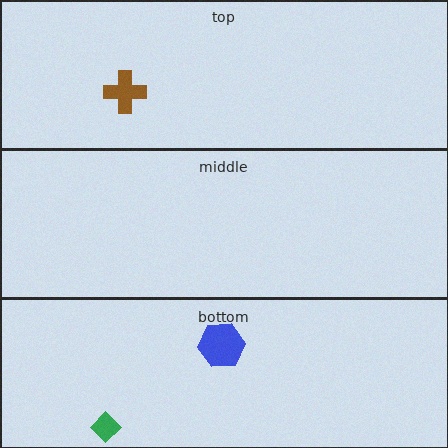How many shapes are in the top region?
1.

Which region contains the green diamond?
The bottom region.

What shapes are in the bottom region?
The blue hexagon, the green diamond.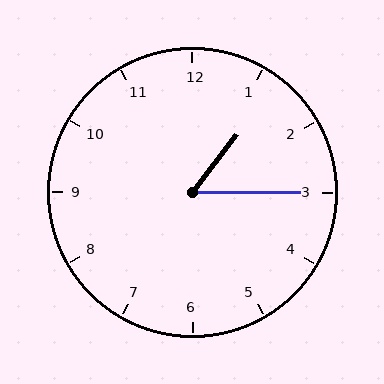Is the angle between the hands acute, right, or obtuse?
It is acute.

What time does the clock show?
1:15.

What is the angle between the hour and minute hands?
Approximately 52 degrees.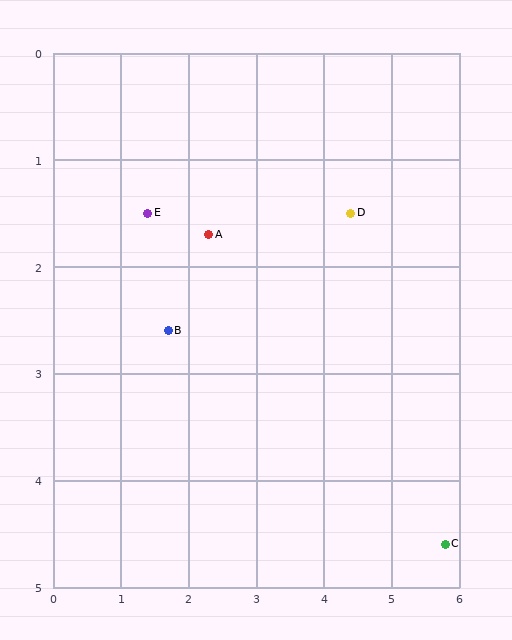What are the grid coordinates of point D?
Point D is at approximately (4.4, 1.5).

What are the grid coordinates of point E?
Point E is at approximately (1.4, 1.5).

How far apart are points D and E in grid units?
Points D and E are about 3.0 grid units apart.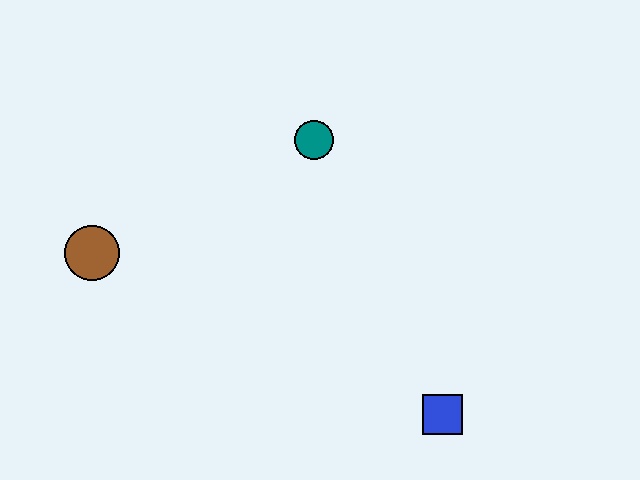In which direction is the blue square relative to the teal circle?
The blue square is below the teal circle.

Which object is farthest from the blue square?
The brown circle is farthest from the blue square.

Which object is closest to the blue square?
The teal circle is closest to the blue square.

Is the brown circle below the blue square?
No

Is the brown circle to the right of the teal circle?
No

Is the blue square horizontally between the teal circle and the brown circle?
No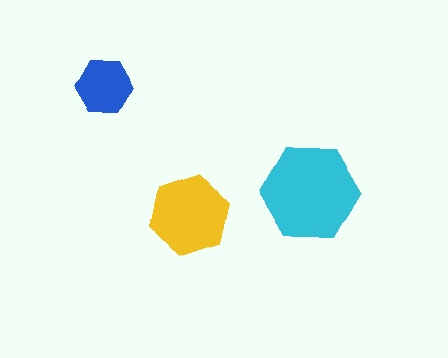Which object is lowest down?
The yellow hexagon is bottommost.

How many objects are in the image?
There are 3 objects in the image.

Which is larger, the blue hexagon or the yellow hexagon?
The yellow one.